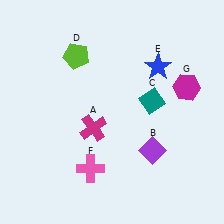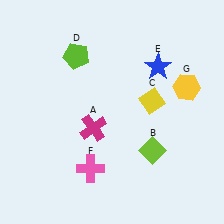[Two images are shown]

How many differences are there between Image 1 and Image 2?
There are 3 differences between the two images.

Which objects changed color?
B changed from purple to lime. C changed from teal to yellow. G changed from magenta to yellow.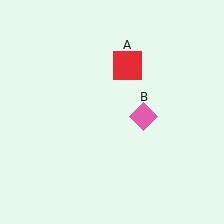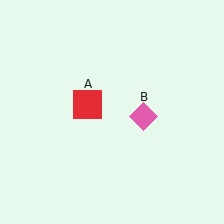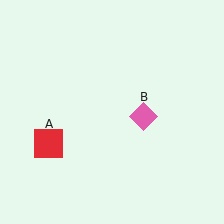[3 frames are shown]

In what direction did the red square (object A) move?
The red square (object A) moved down and to the left.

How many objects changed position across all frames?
1 object changed position: red square (object A).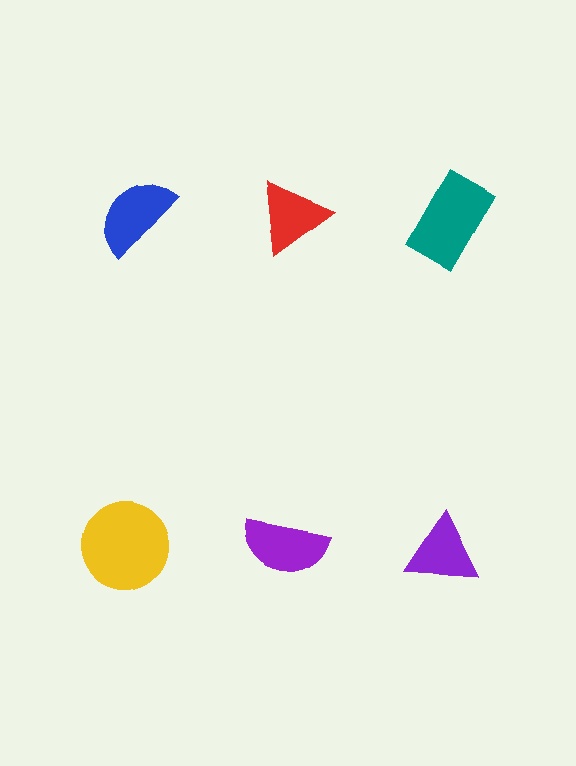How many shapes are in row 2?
3 shapes.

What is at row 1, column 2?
A red triangle.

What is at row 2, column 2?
A purple semicircle.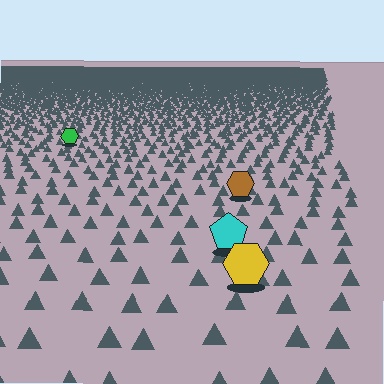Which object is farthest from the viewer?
The green hexagon is farthest from the viewer. It appears smaller and the ground texture around it is denser.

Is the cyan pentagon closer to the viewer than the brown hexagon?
Yes. The cyan pentagon is closer — you can tell from the texture gradient: the ground texture is coarser near it.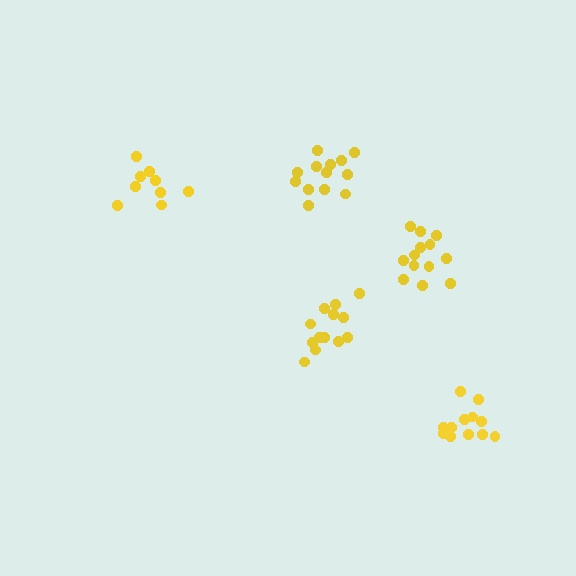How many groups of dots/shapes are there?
There are 5 groups.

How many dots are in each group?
Group 1: 13 dots, Group 2: 12 dots, Group 3: 13 dots, Group 4: 9 dots, Group 5: 13 dots (60 total).